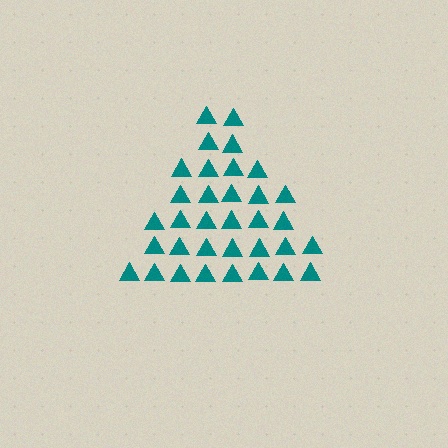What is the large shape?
The large shape is a triangle.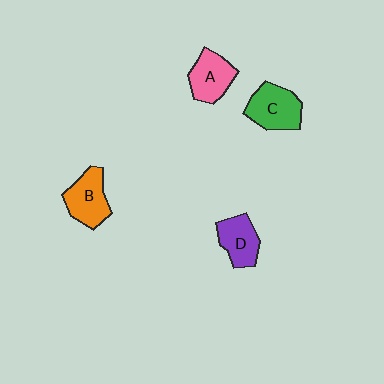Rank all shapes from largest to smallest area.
From largest to smallest: C (green), B (orange), A (pink), D (purple).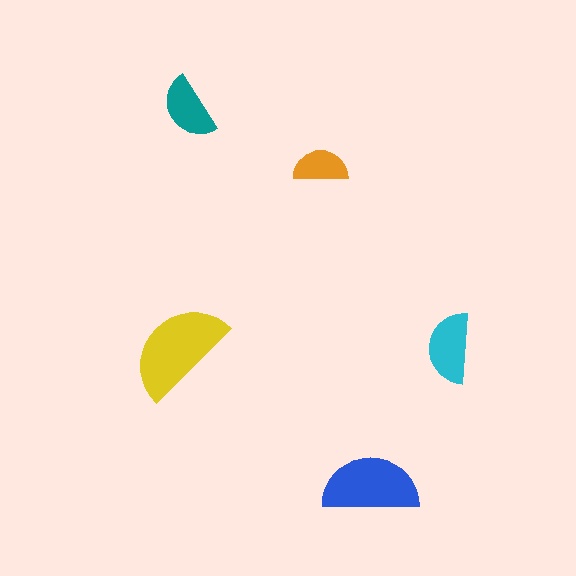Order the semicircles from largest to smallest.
the yellow one, the blue one, the cyan one, the teal one, the orange one.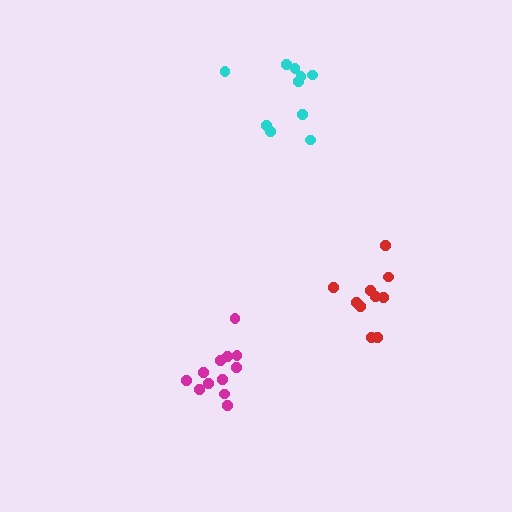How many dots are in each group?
Group 1: 12 dots, Group 2: 10 dots, Group 3: 11 dots (33 total).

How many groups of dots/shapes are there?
There are 3 groups.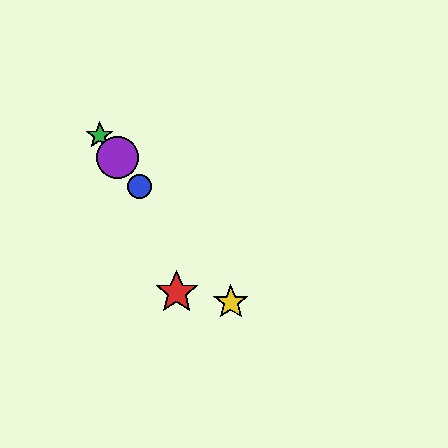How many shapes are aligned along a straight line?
4 shapes (the blue circle, the green star, the yellow star, the purple circle) are aligned along a straight line.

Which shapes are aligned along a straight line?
The blue circle, the green star, the yellow star, the purple circle are aligned along a straight line.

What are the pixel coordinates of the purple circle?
The purple circle is at (117, 158).